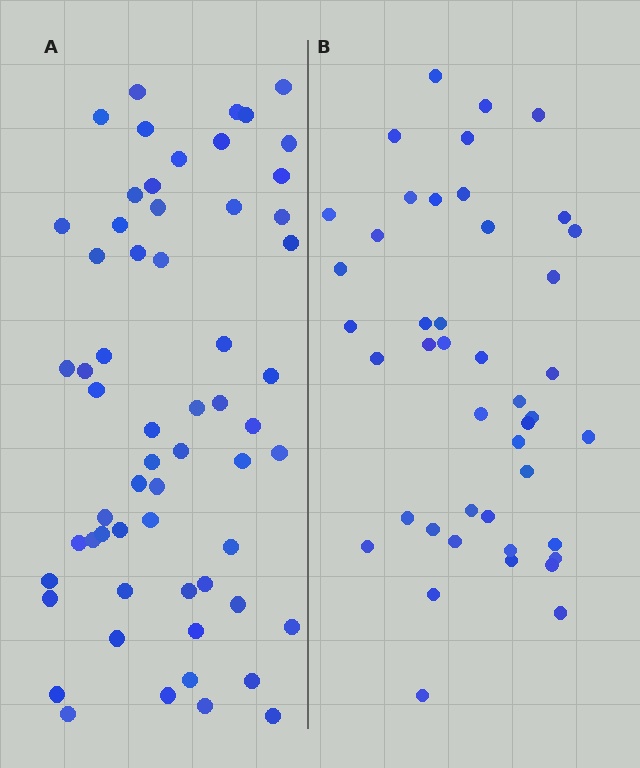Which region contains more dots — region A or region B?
Region A (the left region) has more dots.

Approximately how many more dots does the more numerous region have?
Region A has approximately 15 more dots than region B.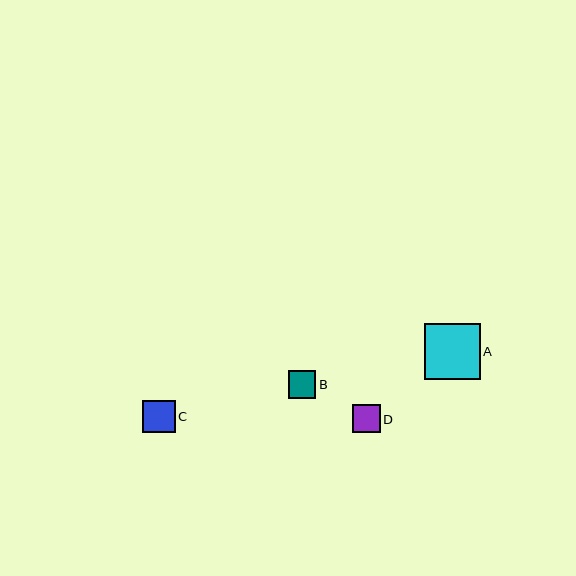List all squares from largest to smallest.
From largest to smallest: A, C, D, B.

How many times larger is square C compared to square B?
Square C is approximately 1.2 times the size of square B.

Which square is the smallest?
Square B is the smallest with a size of approximately 28 pixels.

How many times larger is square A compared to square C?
Square A is approximately 1.7 times the size of square C.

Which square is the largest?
Square A is the largest with a size of approximately 56 pixels.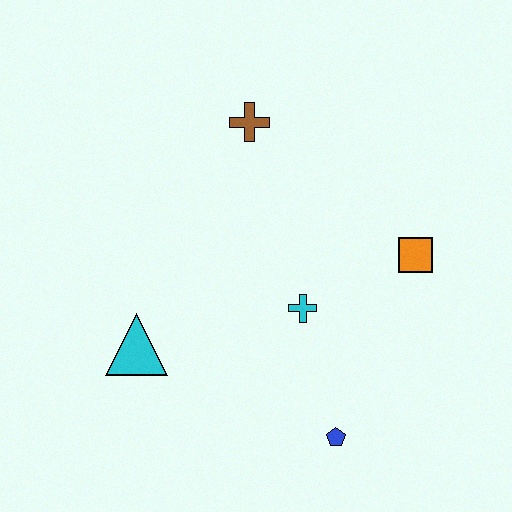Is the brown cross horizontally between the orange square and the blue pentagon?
No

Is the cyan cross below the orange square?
Yes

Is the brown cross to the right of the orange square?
No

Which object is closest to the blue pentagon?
The cyan cross is closest to the blue pentagon.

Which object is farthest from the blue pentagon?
The brown cross is farthest from the blue pentagon.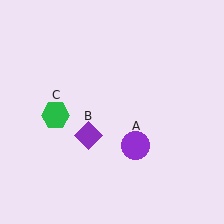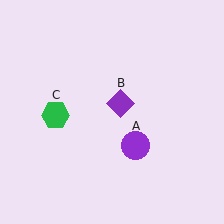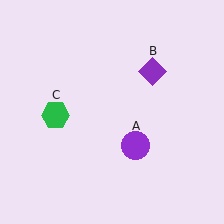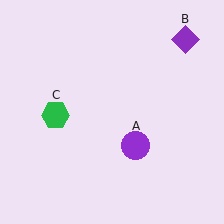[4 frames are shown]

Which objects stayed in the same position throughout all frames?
Purple circle (object A) and green hexagon (object C) remained stationary.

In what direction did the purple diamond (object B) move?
The purple diamond (object B) moved up and to the right.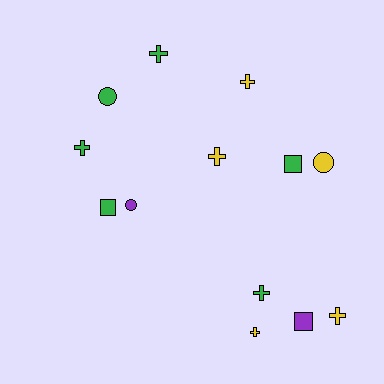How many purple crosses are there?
There are no purple crosses.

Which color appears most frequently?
Green, with 6 objects.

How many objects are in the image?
There are 13 objects.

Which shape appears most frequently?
Cross, with 7 objects.